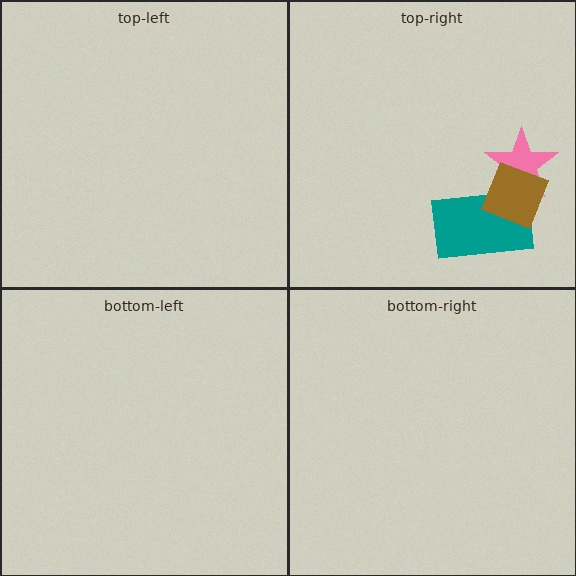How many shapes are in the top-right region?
3.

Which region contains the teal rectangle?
The top-right region.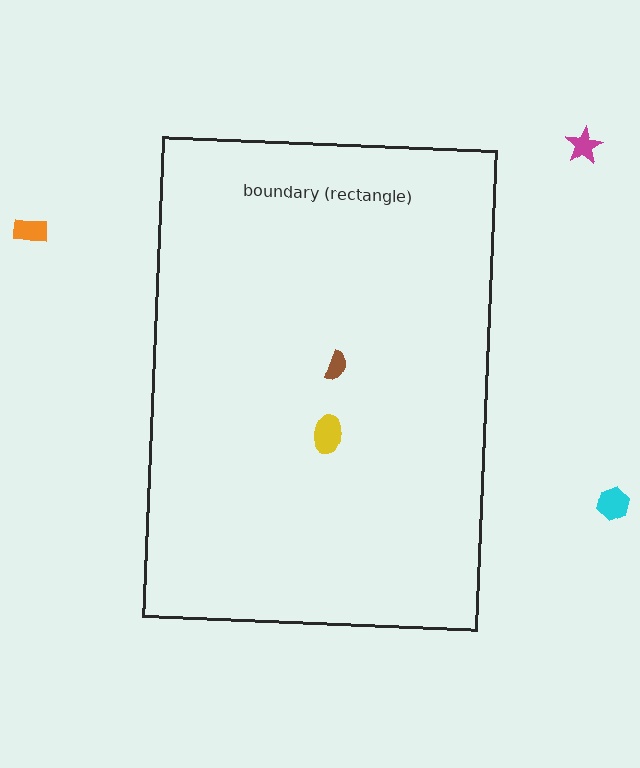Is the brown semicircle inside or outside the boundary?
Inside.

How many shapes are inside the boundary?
2 inside, 3 outside.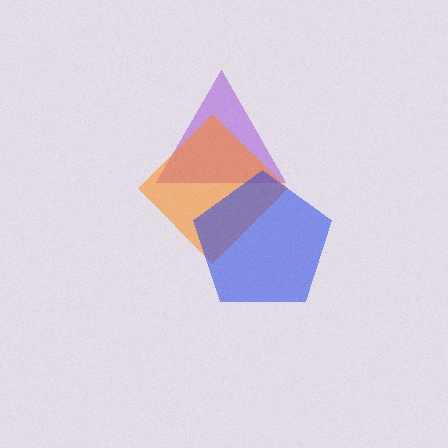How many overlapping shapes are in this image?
There are 3 overlapping shapes in the image.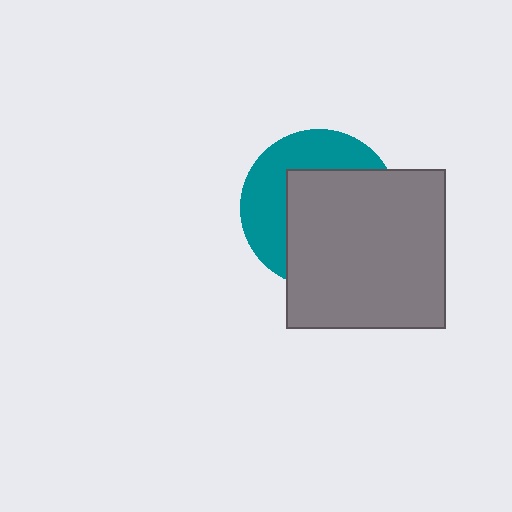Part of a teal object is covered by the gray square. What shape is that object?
It is a circle.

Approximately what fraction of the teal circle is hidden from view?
Roughly 60% of the teal circle is hidden behind the gray square.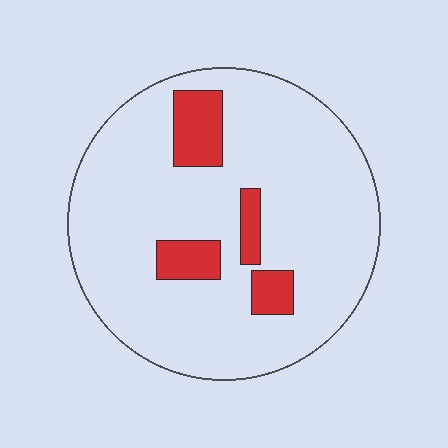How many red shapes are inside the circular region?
4.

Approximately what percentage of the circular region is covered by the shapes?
Approximately 15%.